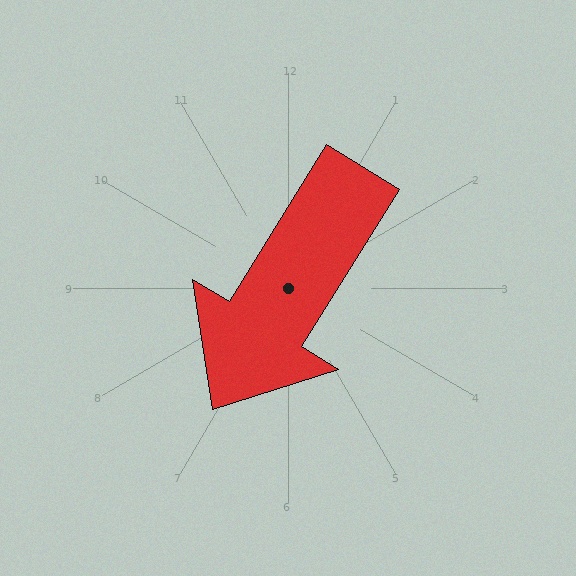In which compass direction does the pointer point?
Southwest.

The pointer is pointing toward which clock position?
Roughly 7 o'clock.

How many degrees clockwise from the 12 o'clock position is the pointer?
Approximately 212 degrees.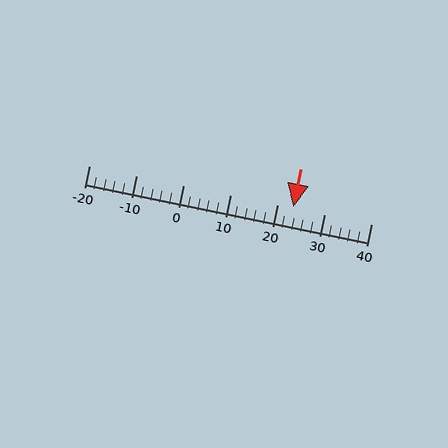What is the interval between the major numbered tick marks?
The major tick marks are spaced 10 units apart.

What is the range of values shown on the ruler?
The ruler shows values from -20 to 40.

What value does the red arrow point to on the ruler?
The red arrow points to approximately 24.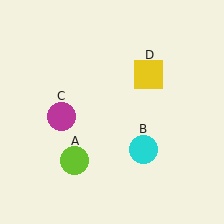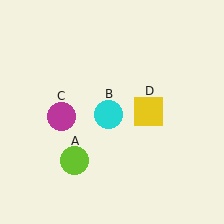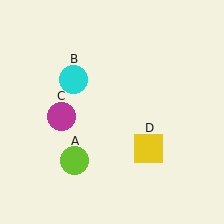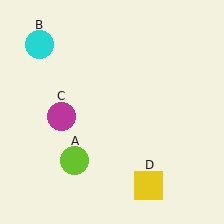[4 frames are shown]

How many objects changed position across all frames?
2 objects changed position: cyan circle (object B), yellow square (object D).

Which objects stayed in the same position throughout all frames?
Lime circle (object A) and magenta circle (object C) remained stationary.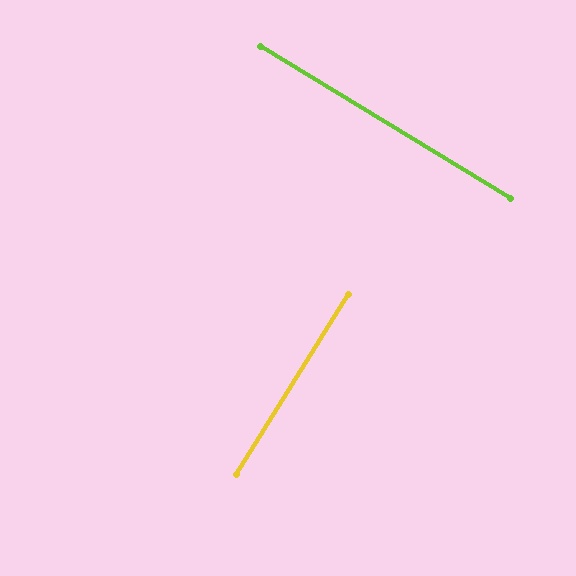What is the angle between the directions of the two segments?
Approximately 89 degrees.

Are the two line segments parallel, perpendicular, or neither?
Perpendicular — they meet at approximately 89°.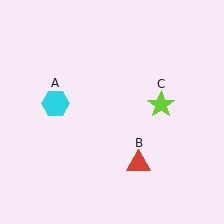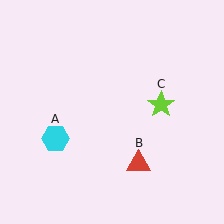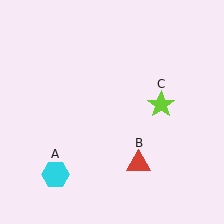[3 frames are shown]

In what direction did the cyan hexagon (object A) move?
The cyan hexagon (object A) moved down.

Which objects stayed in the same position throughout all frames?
Red triangle (object B) and lime star (object C) remained stationary.